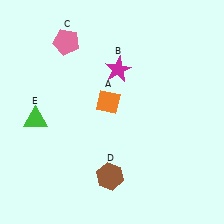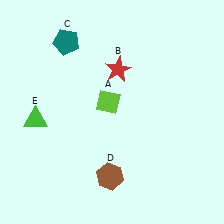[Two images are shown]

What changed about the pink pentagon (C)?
In Image 1, C is pink. In Image 2, it changed to teal.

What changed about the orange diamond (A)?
In Image 1, A is orange. In Image 2, it changed to lime.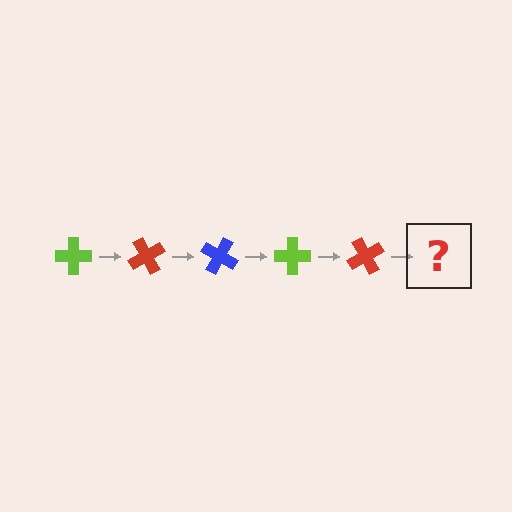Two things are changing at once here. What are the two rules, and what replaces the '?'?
The two rules are that it rotates 60 degrees each step and the color cycles through lime, red, and blue. The '?' should be a blue cross, rotated 300 degrees from the start.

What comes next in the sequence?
The next element should be a blue cross, rotated 300 degrees from the start.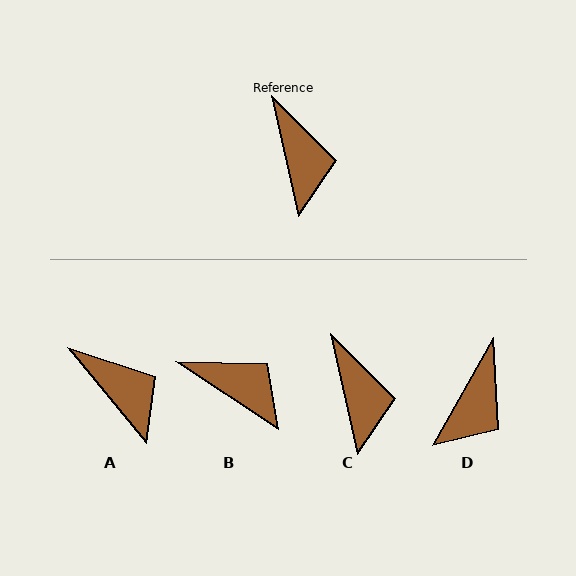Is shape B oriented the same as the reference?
No, it is off by about 44 degrees.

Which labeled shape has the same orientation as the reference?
C.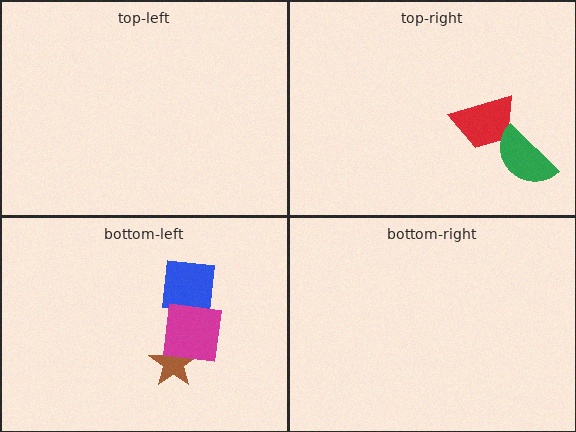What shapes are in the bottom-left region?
The blue square, the brown star, the magenta square.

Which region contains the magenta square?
The bottom-left region.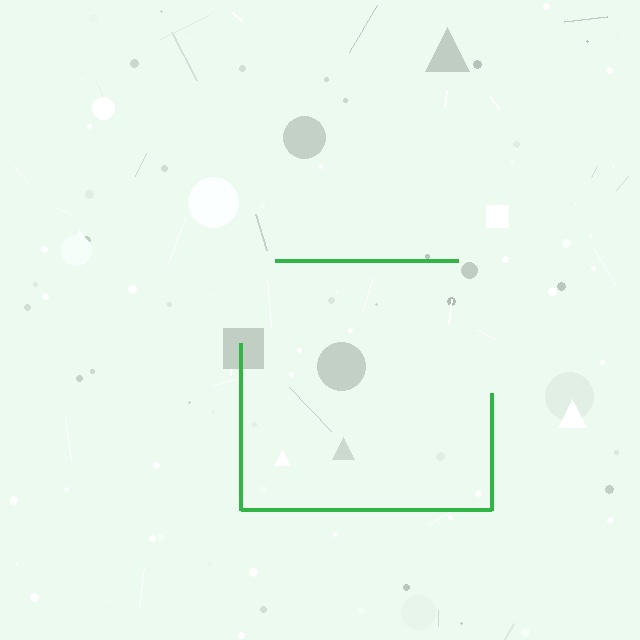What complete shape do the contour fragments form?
The contour fragments form a square.